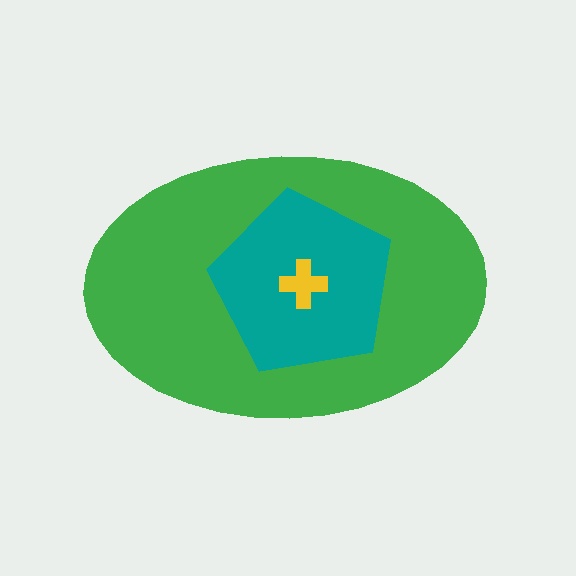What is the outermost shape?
The green ellipse.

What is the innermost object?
The yellow cross.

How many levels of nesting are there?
3.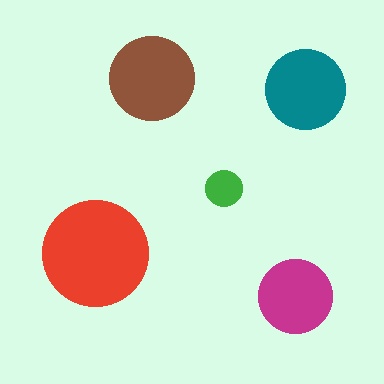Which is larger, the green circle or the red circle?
The red one.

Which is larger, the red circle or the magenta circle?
The red one.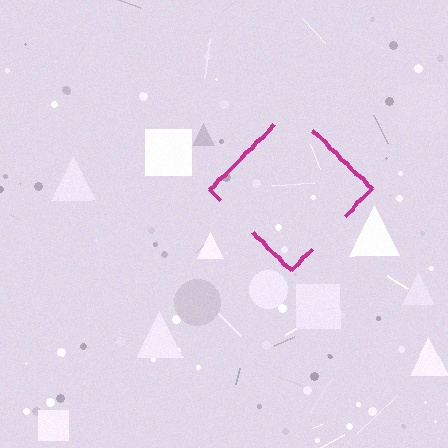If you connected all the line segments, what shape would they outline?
They would outline a diamond.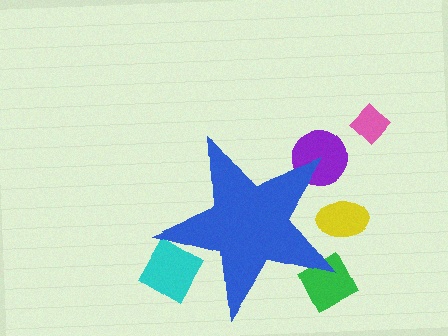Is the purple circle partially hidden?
Yes, the purple circle is partially hidden behind the blue star.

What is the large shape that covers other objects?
A blue star.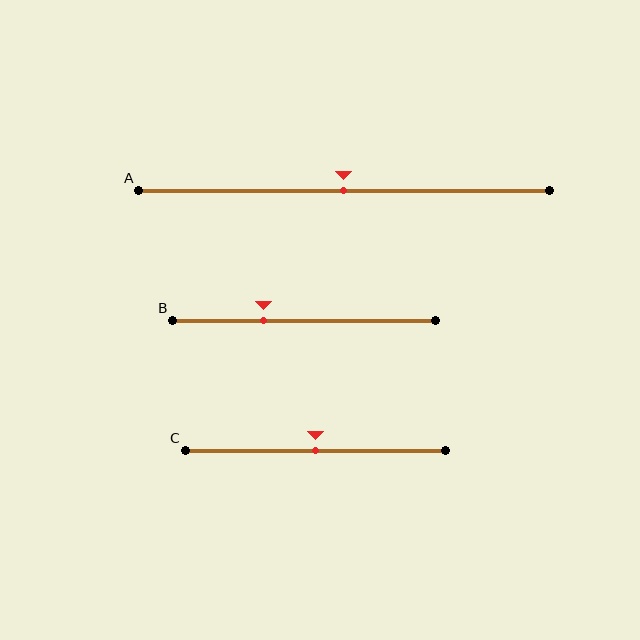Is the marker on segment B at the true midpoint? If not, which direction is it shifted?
No, the marker on segment B is shifted to the left by about 15% of the segment length.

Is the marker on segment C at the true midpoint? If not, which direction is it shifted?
Yes, the marker on segment C is at the true midpoint.